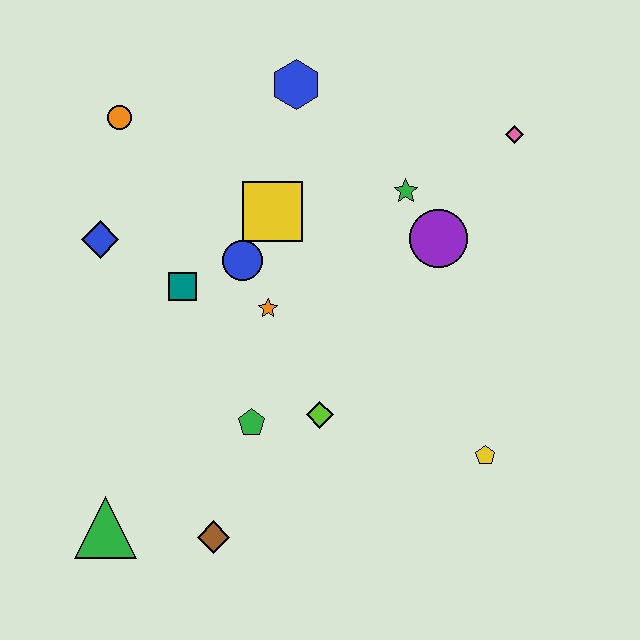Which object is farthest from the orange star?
The pink diamond is farthest from the orange star.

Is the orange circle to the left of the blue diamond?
No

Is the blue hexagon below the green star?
No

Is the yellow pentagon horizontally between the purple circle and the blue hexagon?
No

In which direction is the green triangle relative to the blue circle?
The green triangle is below the blue circle.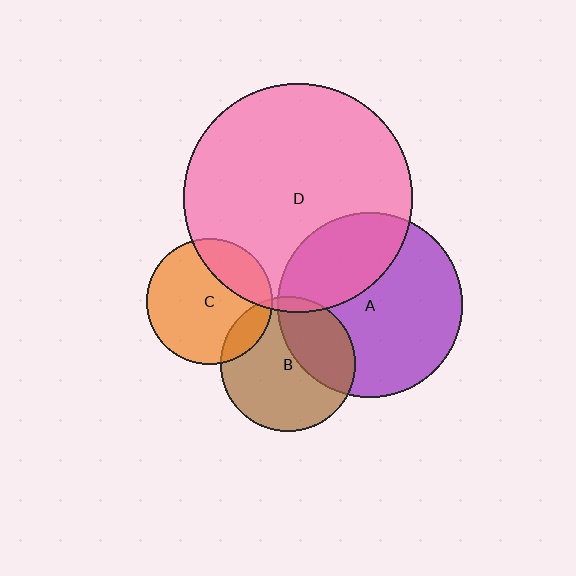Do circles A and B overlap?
Yes.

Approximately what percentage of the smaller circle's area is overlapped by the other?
Approximately 35%.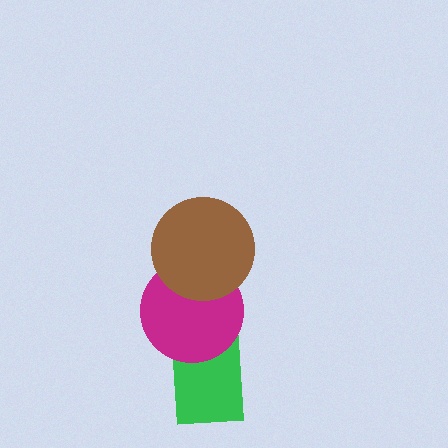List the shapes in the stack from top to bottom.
From top to bottom: the brown circle, the magenta circle, the green rectangle.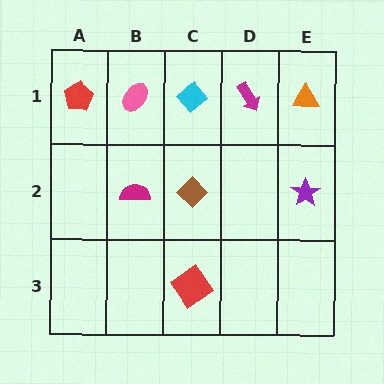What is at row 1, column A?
A red pentagon.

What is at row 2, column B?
A magenta semicircle.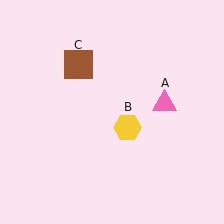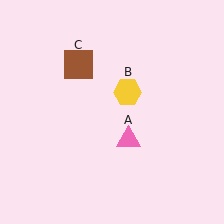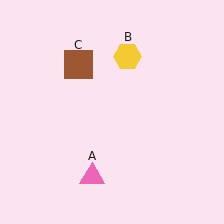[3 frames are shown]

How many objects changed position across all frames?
2 objects changed position: pink triangle (object A), yellow hexagon (object B).